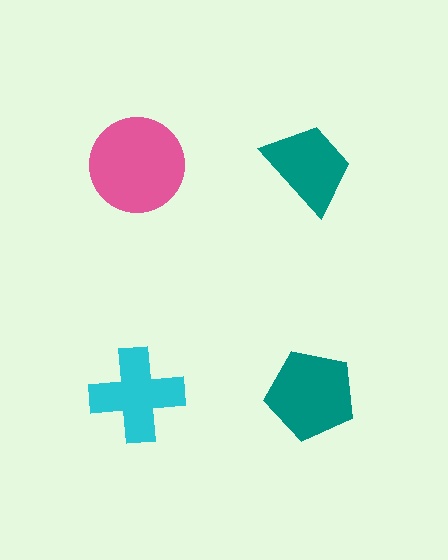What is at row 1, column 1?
A pink circle.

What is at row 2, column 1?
A cyan cross.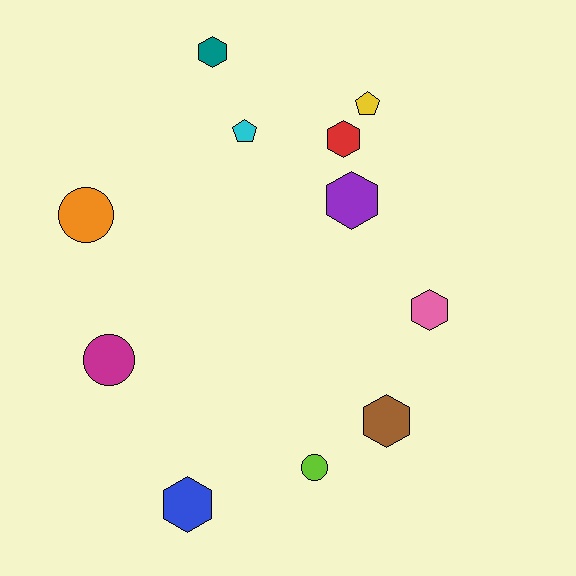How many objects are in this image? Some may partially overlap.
There are 11 objects.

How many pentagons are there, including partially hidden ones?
There are 2 pentagons.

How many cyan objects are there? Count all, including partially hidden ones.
There is 1 cyan object.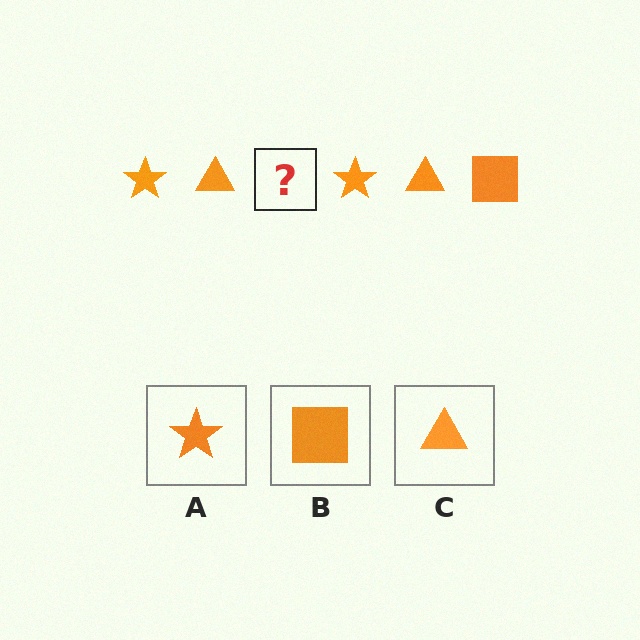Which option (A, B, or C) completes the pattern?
B.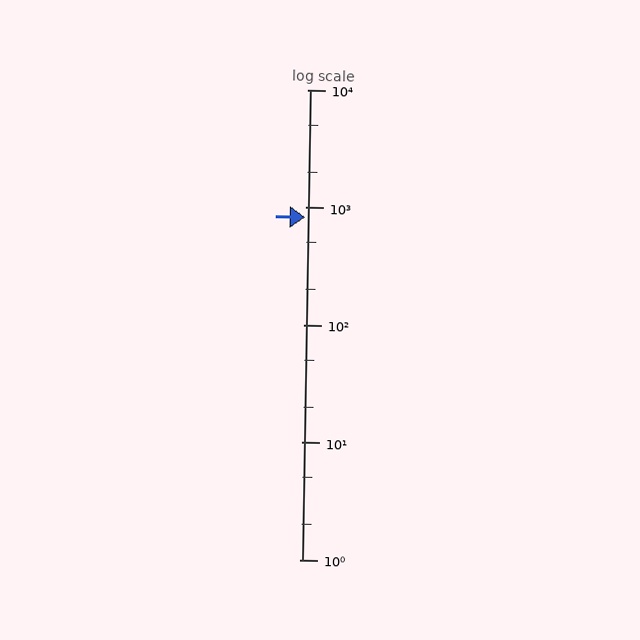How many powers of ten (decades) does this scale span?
The scale spans 4 decades, from 1 to 10000.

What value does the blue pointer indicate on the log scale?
The pointer indicates approximately 830.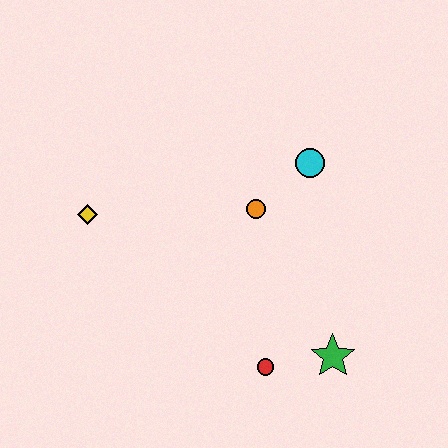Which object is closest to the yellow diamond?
The orange circle is closest to the yellow diamond.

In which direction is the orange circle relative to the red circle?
The orange circle is above the red circle.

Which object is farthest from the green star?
The yellow diamond is farthest from the green star.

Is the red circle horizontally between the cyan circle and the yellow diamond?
Yes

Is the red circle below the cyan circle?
Yes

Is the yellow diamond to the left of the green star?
Yes